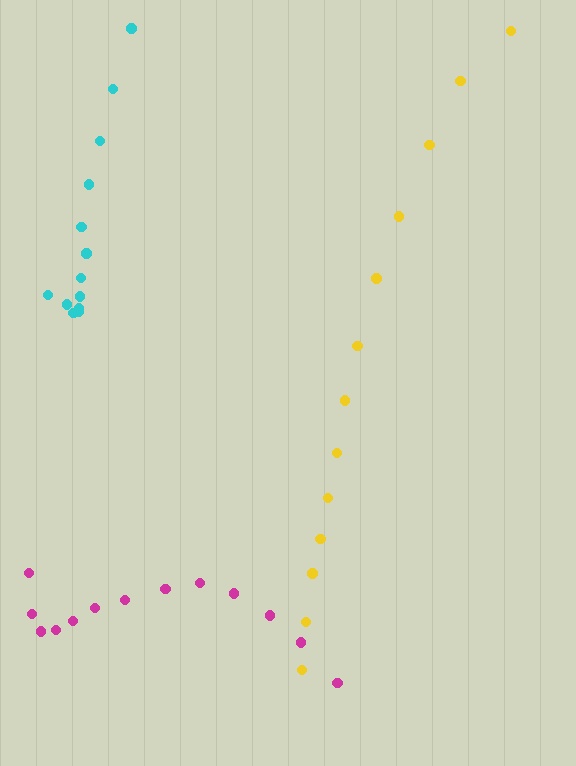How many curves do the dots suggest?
There are 3 distinct paths.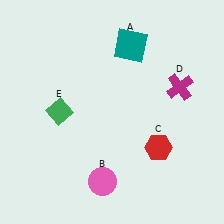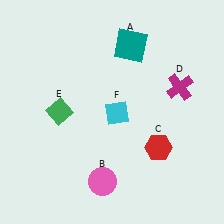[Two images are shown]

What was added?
A cyan diamond (F) was added in Image 2.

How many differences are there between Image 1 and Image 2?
There is 1 difference between the two images.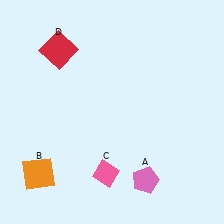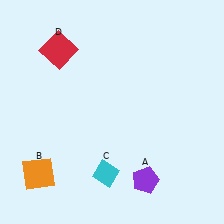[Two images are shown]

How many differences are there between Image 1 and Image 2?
There are 2 differences between the two images.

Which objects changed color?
A changed from pink to purple. C changed from pink to cyan.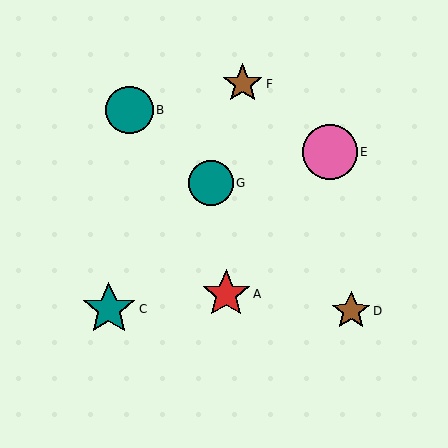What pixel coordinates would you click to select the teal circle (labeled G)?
Click at (211, 183) to select the teal circle G.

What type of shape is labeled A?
Shape A is a red star.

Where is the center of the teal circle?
The center of the teal circle is at (130, 110).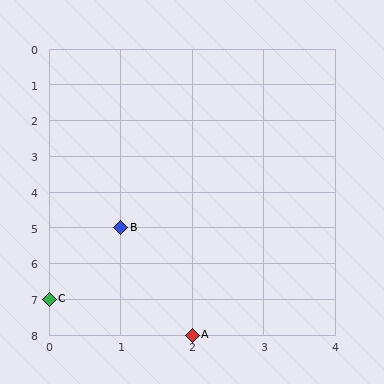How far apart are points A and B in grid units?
Points A and B are 1 column and 3 rows apart (about 3.2 grid units diagonally).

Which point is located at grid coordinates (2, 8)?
Point A is at (2, 8).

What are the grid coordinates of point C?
Point C is at grid coordinates (0, 7).